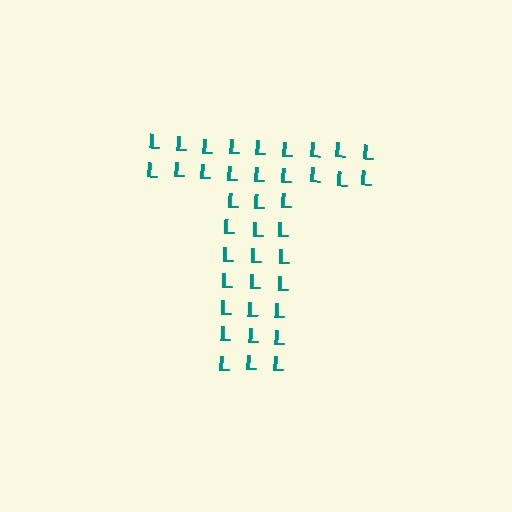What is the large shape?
The large shape is the letter T.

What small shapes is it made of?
It is made of small letter L's.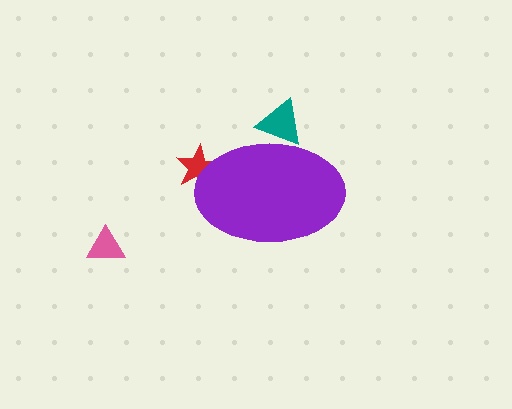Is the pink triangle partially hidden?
No, the pink triangle is fully visible.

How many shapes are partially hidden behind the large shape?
2 shapes are partially hidden.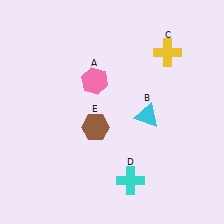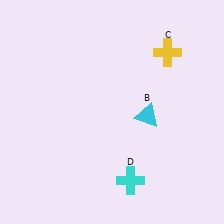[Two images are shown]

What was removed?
The brown hexagon (E), the pink hexagon (A) were removed in Image 2.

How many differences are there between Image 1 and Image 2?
There are 2 differences between the two images.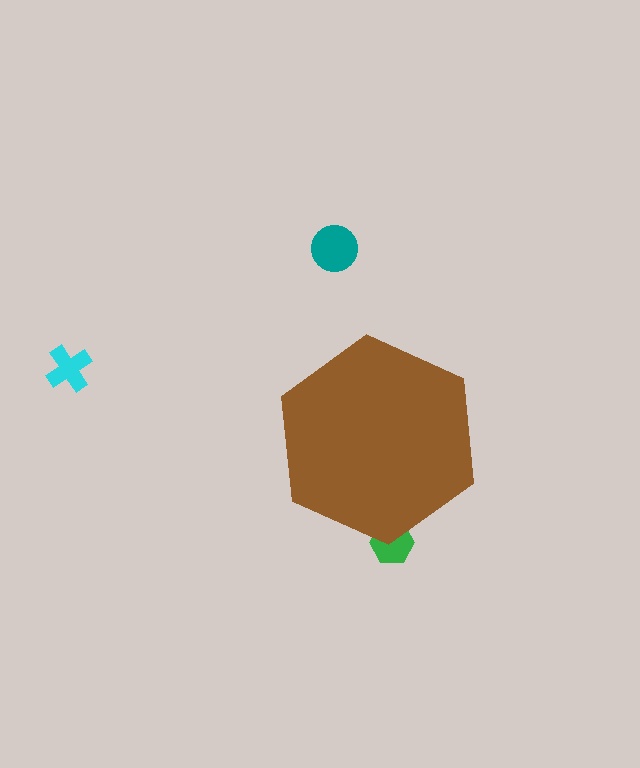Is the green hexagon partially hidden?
Yes, the green hexagon is partially hidden behind the brown hexagon.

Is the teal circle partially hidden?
No, the teal circle is fully visible.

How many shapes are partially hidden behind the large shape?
1 shape is partially hidden.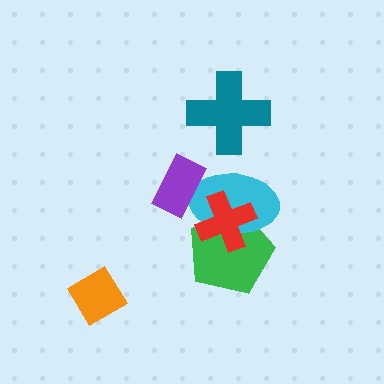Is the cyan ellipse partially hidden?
Yes, it is partially covered by another shape.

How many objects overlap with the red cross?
2 objects overlap with the red cross.